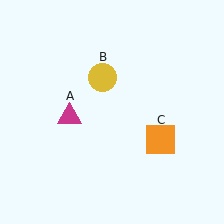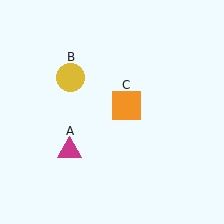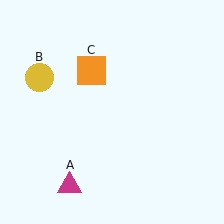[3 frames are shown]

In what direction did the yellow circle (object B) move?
The yellow circle (object B) moved left.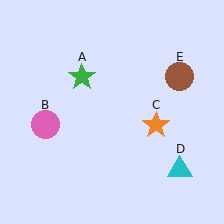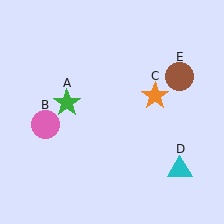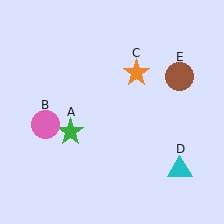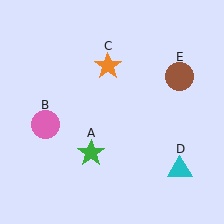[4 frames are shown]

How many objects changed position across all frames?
2 objects changed position: green star (object A), orange star (object C).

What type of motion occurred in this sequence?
The green star (object A), orange star (object C) rotated counterclockwise around the center of the scene.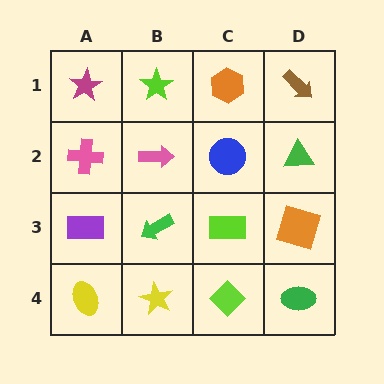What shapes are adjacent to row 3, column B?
A pink arrow (row 2, column B), a yellow star (row 4, column B), a purple rectangle (row 3, column A), a lime rectangle (row 3, column C).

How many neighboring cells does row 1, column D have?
2.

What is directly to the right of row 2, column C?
A green triangle.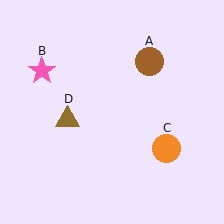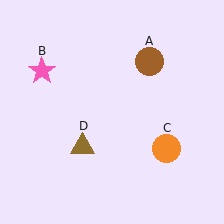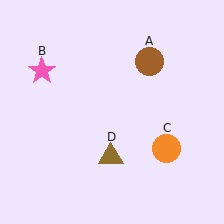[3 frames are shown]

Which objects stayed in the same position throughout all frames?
Brown circle (object A) and pink star (object B) and orange circle (object C) remained stationary.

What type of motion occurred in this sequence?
The brown triangle (object D) rotated counterclockwise around the center of the scene.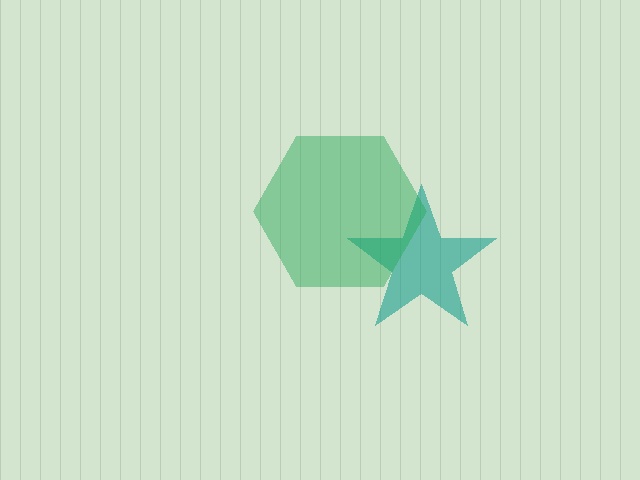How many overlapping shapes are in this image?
There are 2 overlapping shapes in the image.